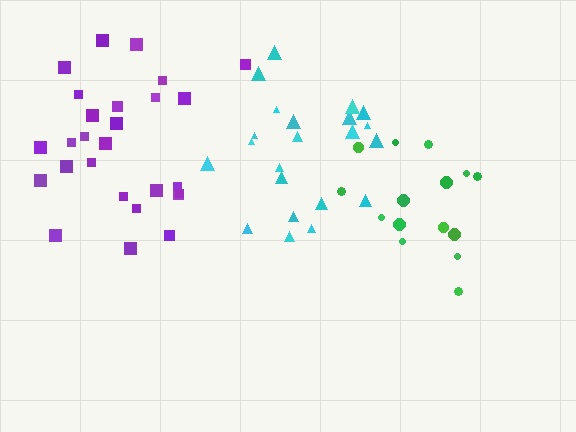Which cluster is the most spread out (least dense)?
Green.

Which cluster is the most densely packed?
Cyan.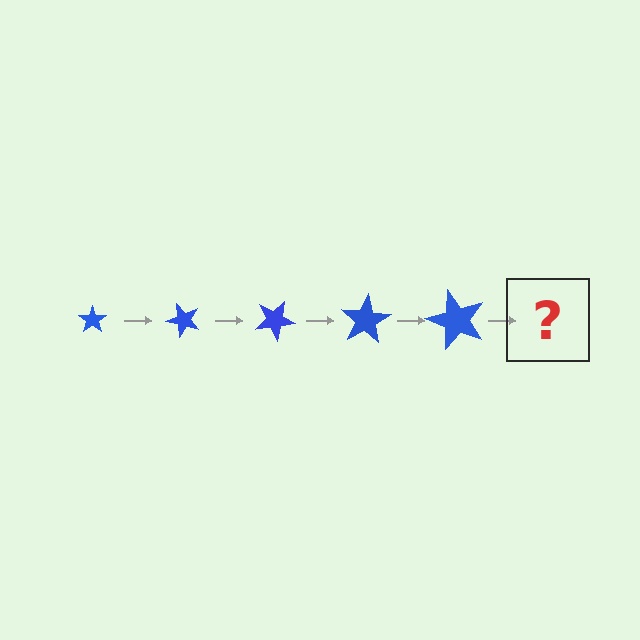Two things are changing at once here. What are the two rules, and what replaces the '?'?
The two rules are that the star grows larger each step and it rotates 50 degrees each step. The '?' should be a star, larger than the previous one and rotated 250 degrees from the start.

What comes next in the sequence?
The next element should be a star, larger than the previous one and rotated 250 degrees from the start.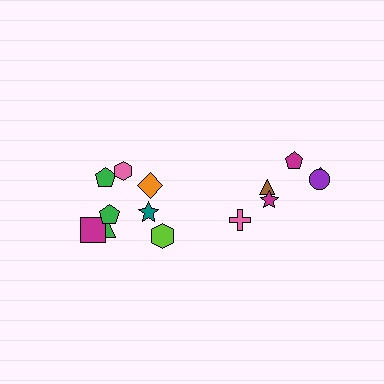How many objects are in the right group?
There are 6 objects.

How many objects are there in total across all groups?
There are 14 objects.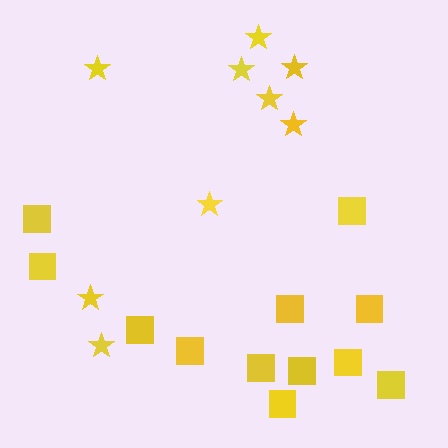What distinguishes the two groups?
There are 2 groups: one group of stars (9) and one group of squares (12).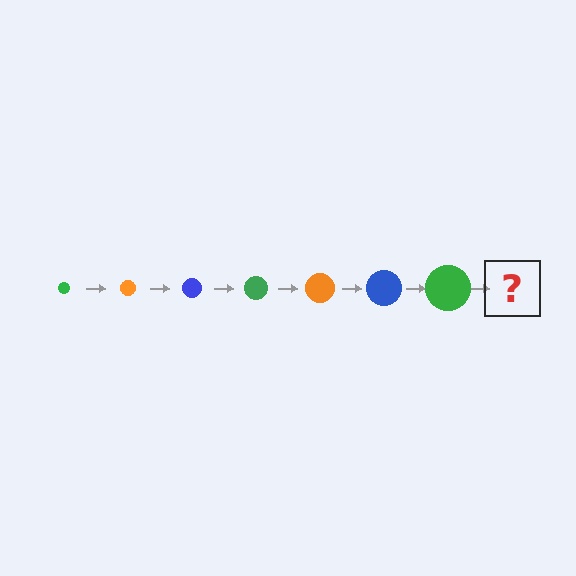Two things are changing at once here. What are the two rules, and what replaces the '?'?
The two rules are that the circle grows larger each step and the color cycles through green, orange, and blue. The '?' should be an orange circle, larger than the previous one.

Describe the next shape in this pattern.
It should be an orange circle, larger than the previous one.